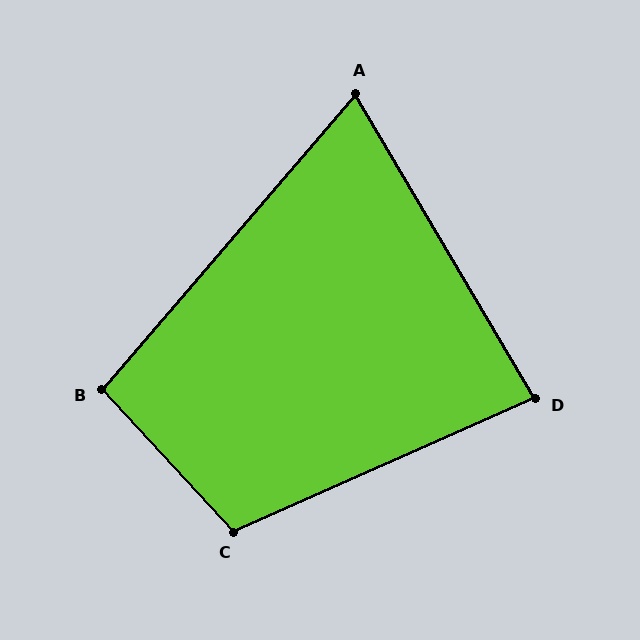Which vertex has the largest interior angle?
C, at approximately 109 degrees.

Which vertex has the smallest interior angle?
A, at approximately 71 degrees.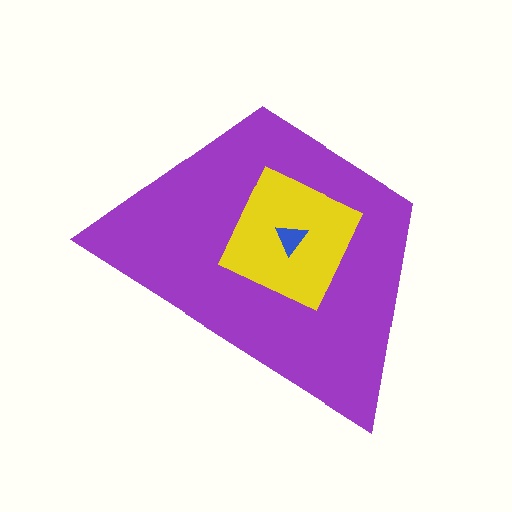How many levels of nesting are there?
3.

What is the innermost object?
The blue triangle.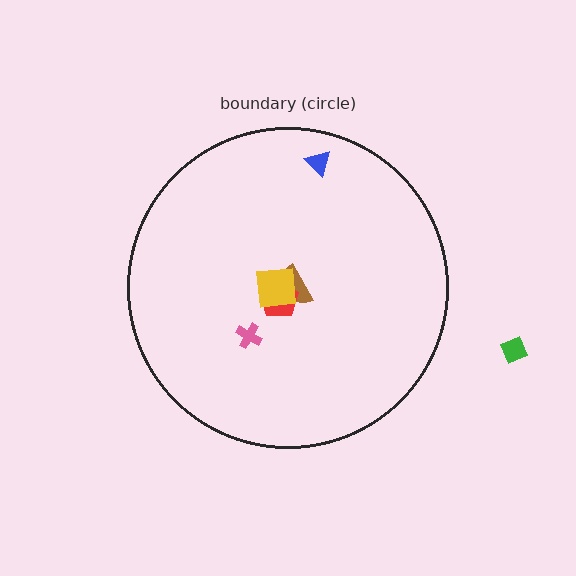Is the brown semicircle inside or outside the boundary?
Inside.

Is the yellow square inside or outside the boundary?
Inside.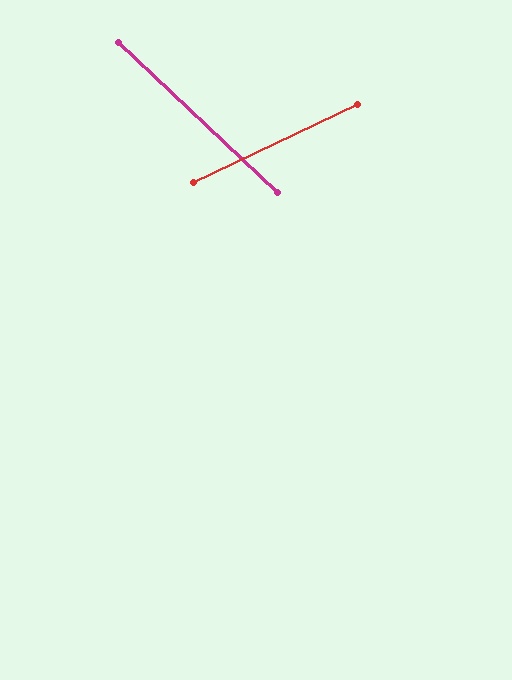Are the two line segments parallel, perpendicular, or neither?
Neither parallel nor perpendicular — they differ by about 69°.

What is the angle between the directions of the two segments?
Approximately 69 degrees.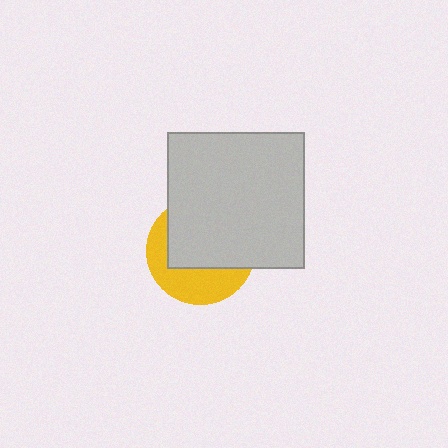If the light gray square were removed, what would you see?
You would see the complete yellow circle.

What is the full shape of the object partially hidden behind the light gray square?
The partially hidden object is a yellow circle.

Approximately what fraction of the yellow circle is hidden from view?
Roughly 60% of the yellow circle is hidden behind the light gray square.